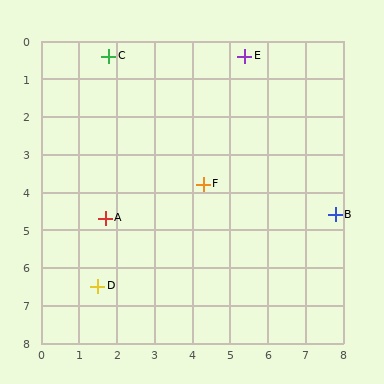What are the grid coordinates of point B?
Point B is at approximately (7.8, 4.6).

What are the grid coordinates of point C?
Point C is at approximately (1.8, 0.4).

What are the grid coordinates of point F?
Point F is at approximately (4.3, 3.8).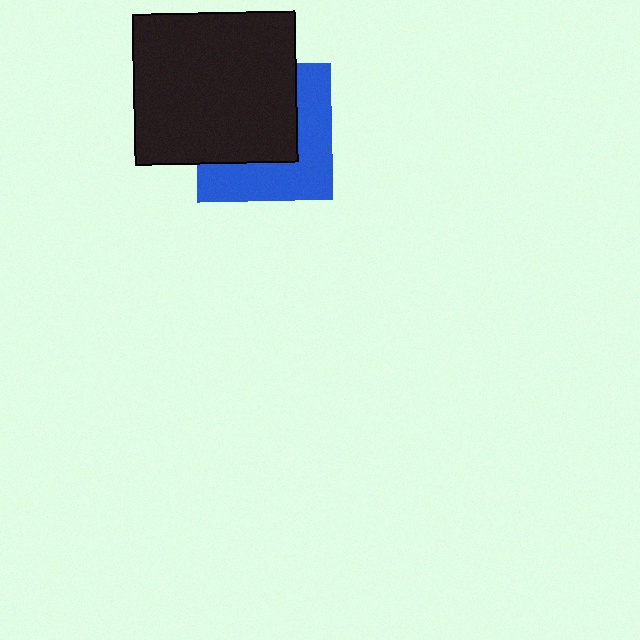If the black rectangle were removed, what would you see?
You would see the complete blue square.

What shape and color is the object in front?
The object in front is a black rectangle.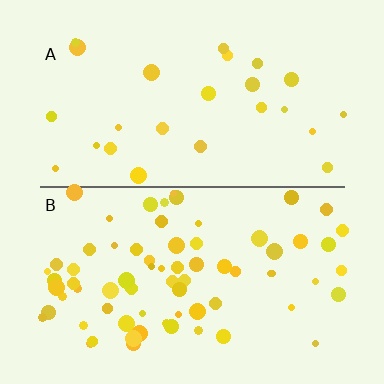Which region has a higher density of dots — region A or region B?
B (the bottom).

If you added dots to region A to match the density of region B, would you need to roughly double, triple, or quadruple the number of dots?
Approximately triple.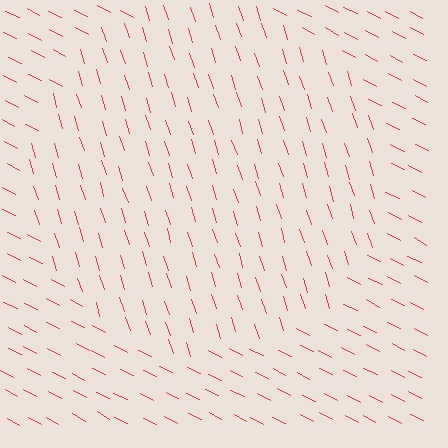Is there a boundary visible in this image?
Yes, there is a texture boundary formed by a change in line orientation.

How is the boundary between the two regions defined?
The boundary is defined purely by a change in line orientation (approximately 45 degrees difference). All lines are the same color and thickness.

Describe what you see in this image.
The image is filled with small red line segments. A circle region in the image has lines oriented differently from the surrounding lines, creating a visible texture boundary.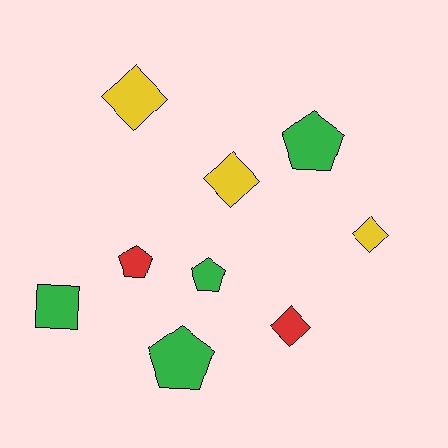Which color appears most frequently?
Green, with 4 objects.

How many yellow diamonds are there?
There are 3 yellow diamonds.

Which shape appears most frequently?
Diamond, with 4 objects.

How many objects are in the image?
There are 9 objects.